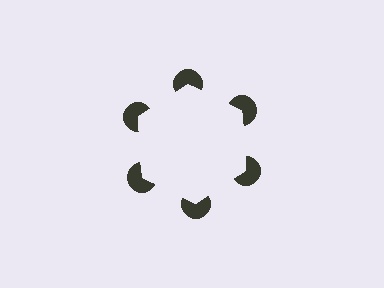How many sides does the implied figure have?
6 sides.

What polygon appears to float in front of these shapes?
An illusory hexagon — its edges are inferred from the aligned wedge cuts in the pac-man discs, not physically drawn.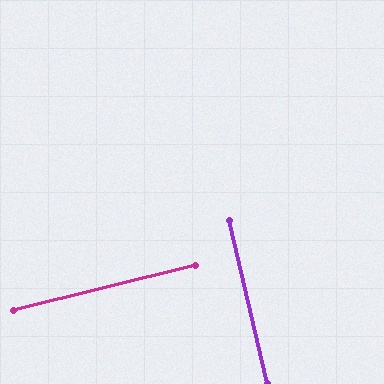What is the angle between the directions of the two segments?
Approximately 89 degrees.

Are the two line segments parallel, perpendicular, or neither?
Perpendicular — they meet at approximately 89°.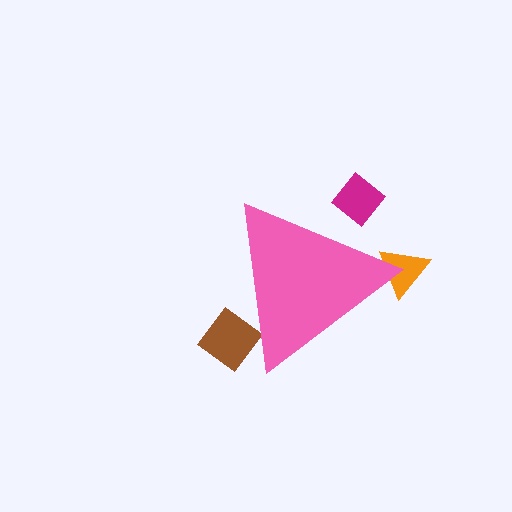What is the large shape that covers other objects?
A pink triangle.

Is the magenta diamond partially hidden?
Yes, the magenta diamond is partially hidden behind the pink triangle.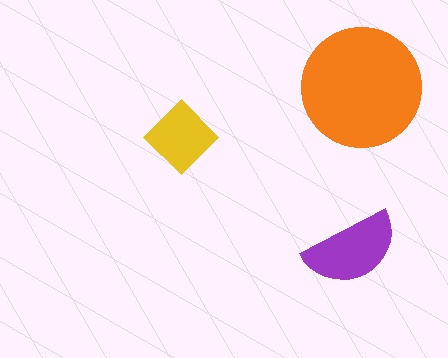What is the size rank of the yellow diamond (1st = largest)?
3rd.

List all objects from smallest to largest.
The yellow diamond, the purple semicircle, the orange circle.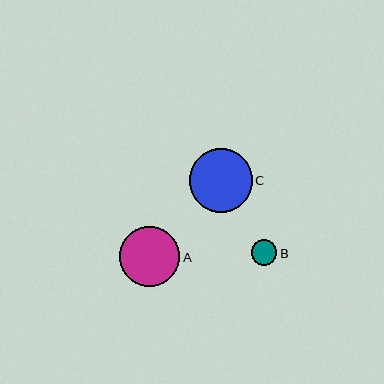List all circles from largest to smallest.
From largest to smallest: C, A, B.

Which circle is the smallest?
Circle B is the smallest with a size of approximately 26 pixels.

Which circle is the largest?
Circle C is the largest with a size of approximately 63 pixels.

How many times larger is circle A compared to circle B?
Circle A is approximately 2.3 times the size of circle B.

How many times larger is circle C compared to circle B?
Circle C is approximately 2.5 times the size of circle B.